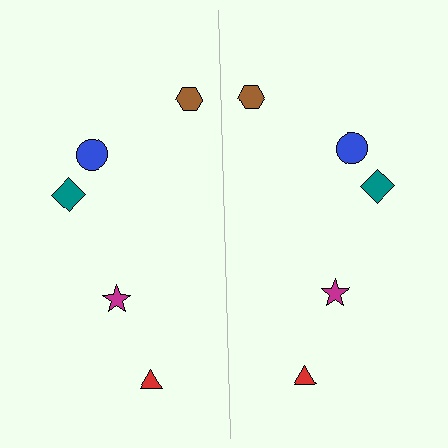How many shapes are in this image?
There are 10 shapes in this image.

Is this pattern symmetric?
Yes, this pattern has bilateral (reflection) symmetry.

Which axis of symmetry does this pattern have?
The pattern has a vertical axis of symmetry running through the center of the image.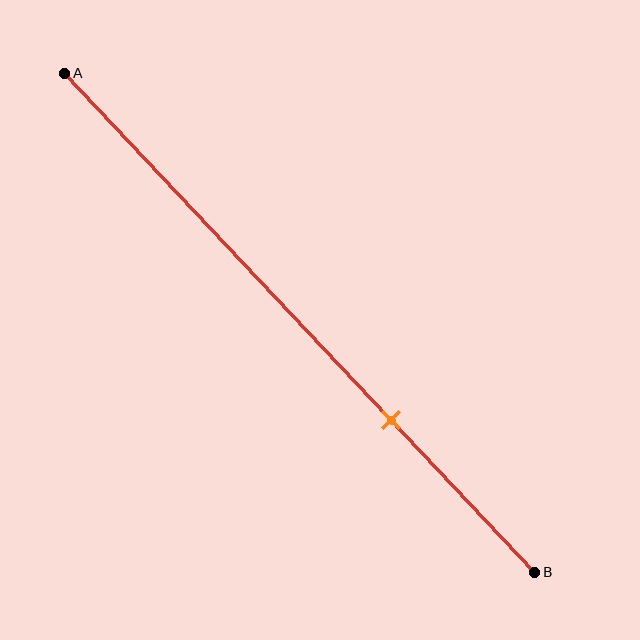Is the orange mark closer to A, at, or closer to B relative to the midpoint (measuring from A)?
The orange mark is closer to point B than the midpoint of segment AB.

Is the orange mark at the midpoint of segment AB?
No, the mark is at about 70% from A, not at the 50% midpoint.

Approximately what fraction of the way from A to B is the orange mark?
The orange mark is approximately 70% of the way from A to B.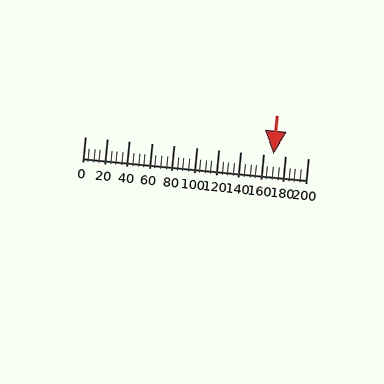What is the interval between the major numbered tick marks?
The major tick marks are spaced 20 units apart.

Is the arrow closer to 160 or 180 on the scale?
The arrow is closer to 160.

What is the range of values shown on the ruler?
The ruler shows values from 0 to 200.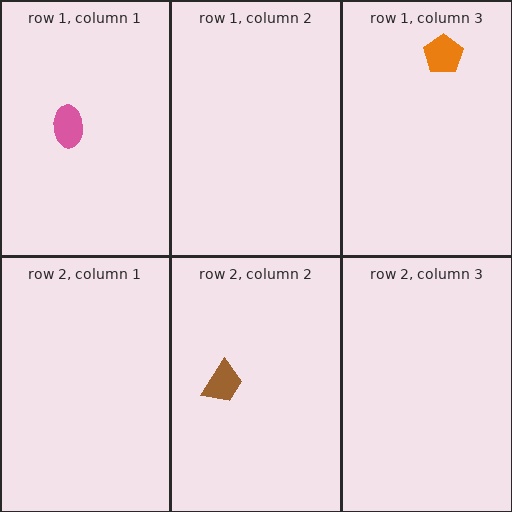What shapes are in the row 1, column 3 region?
The orange pentagon.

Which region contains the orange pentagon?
The row 1, column 3 region.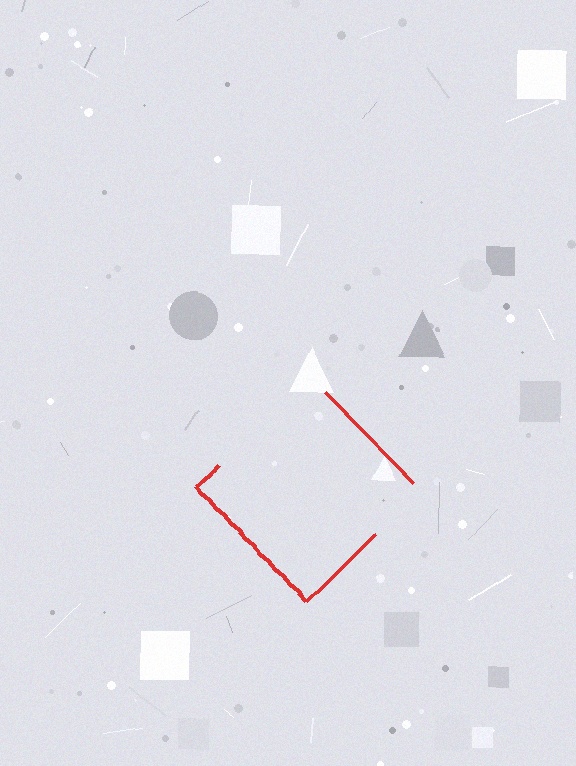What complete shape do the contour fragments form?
The contour fragments form a diamond.